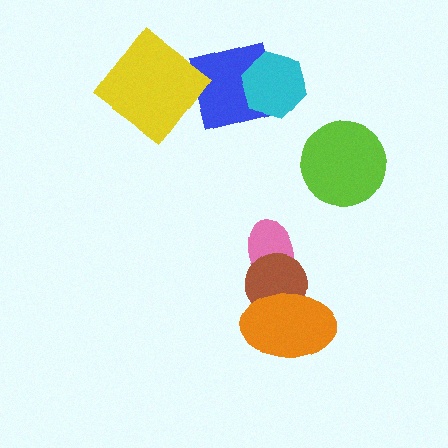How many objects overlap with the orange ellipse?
1 object overlaps with the orange ellipse.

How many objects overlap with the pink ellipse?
1 object overlaps with the pink ellipse.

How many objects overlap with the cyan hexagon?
1 object overlaps with the cyan hexagon.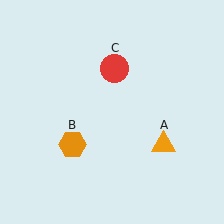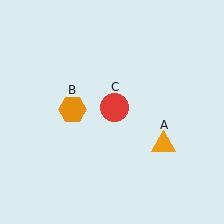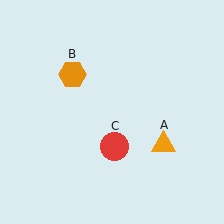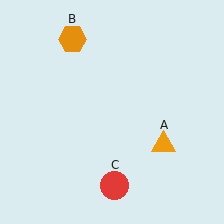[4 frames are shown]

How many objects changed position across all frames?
2 objects changed position: orange hexagon (object B), red circle (object C).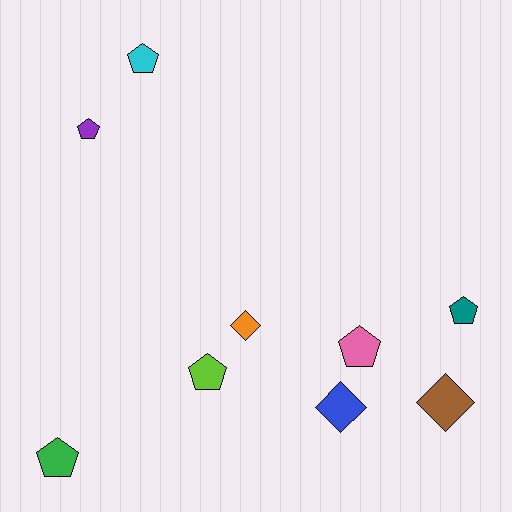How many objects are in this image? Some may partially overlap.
There are 9 objects.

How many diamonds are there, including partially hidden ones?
There are 3 diamonds.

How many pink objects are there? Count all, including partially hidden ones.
There is 1 pink object.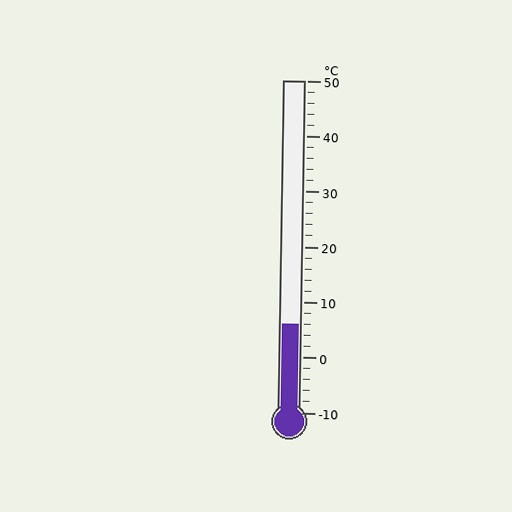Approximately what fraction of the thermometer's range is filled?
The thermometer is filled to approximately 25% of its range.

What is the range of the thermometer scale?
The thermometer scale ranges from -10°C to 50°C.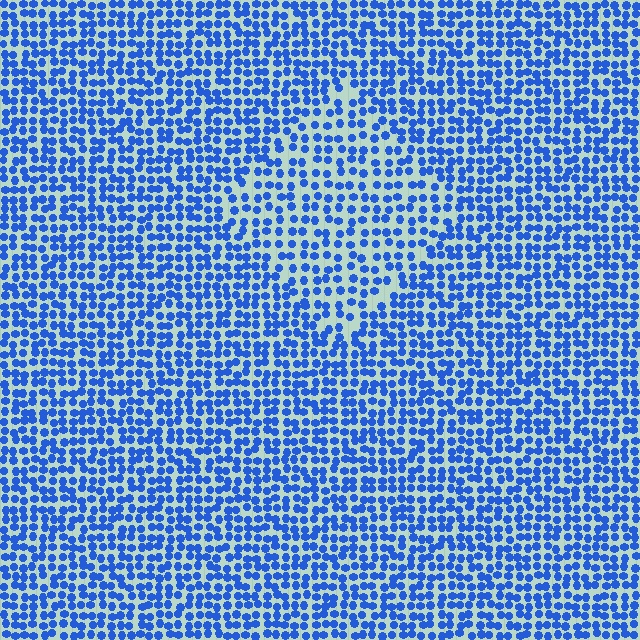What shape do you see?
I see a diamond.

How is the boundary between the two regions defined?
The boundary is defined by a change in element density (approximately 1.5x ratio). All elements are the same color, size, and shape.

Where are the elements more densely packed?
The elements are more densely packed outside the diamond boundary.